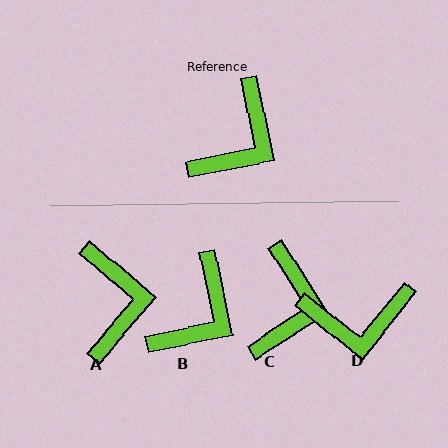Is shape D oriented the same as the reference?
No, it is off by about 51 degrees.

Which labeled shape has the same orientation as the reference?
B.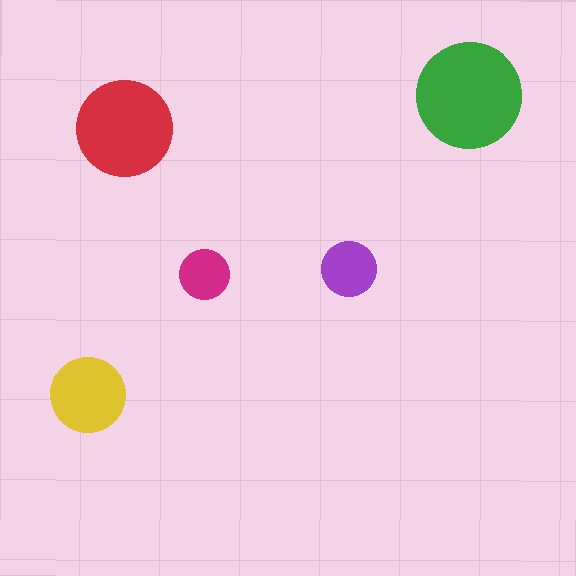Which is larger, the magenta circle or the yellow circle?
The yellow one.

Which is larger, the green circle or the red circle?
The green one.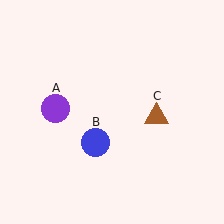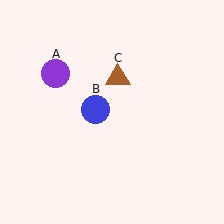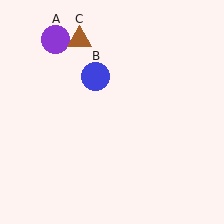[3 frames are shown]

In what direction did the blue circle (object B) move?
The blue circle (object B) moved up.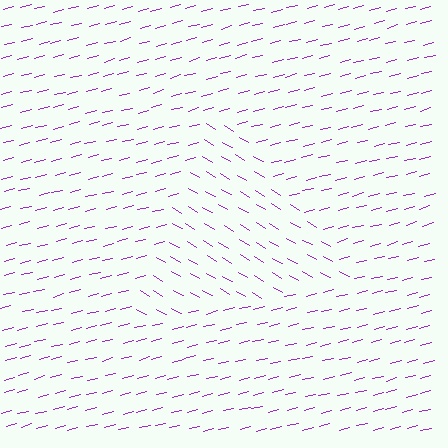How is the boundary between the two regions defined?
The boundary is defined purely by a change in line orientation (approximately 45 degrees difference). All lines are the same color and thickness.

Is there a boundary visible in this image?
Yes, there is a texture boundary formed by a change in line orientation.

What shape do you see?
I see a triangle.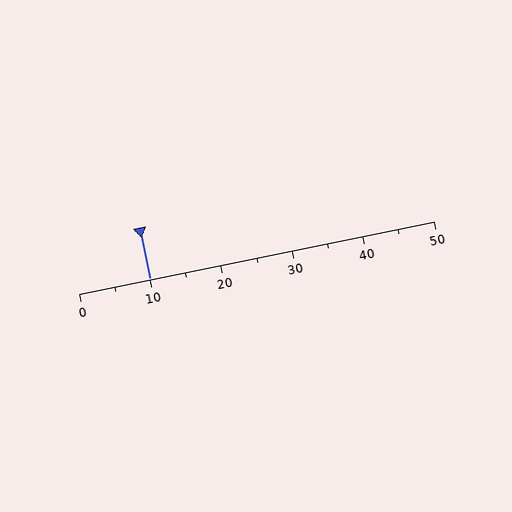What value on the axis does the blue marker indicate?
The marker indicates approximately 10.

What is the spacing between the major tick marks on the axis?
The major ticks are spaced 10 apart.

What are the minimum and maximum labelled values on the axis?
The axis runs from 0 to 50.